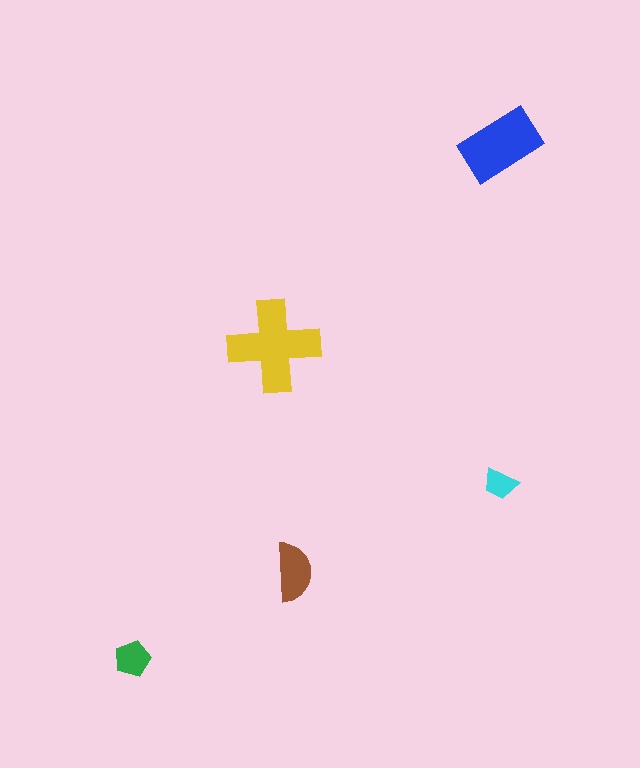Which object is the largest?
The yellow cross.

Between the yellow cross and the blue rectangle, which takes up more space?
The yellow cross.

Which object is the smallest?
The cyan trapezoid.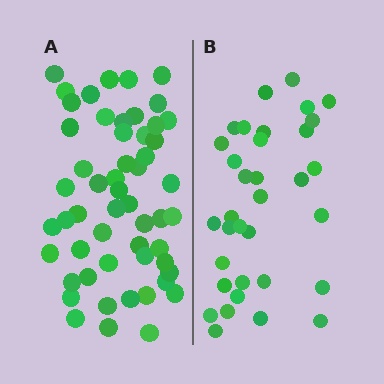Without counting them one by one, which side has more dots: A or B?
Region A (the left region) has more dots.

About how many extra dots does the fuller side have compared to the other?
Region A has approximately 20 more dots than region B.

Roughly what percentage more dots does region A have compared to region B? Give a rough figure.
About 60% more.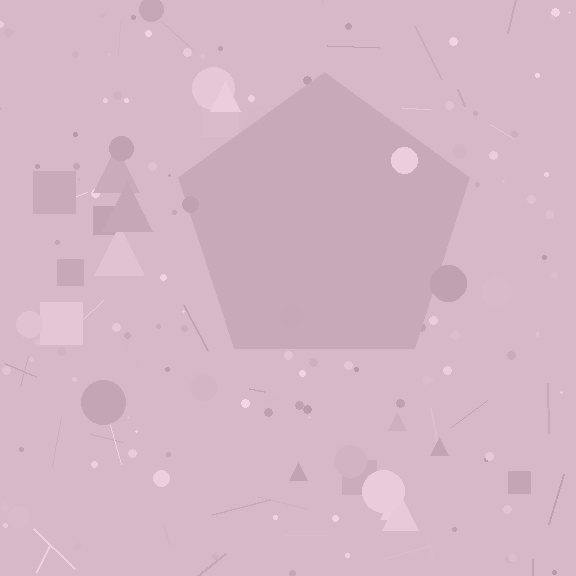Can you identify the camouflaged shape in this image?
The camouflaged shape is a pentagon.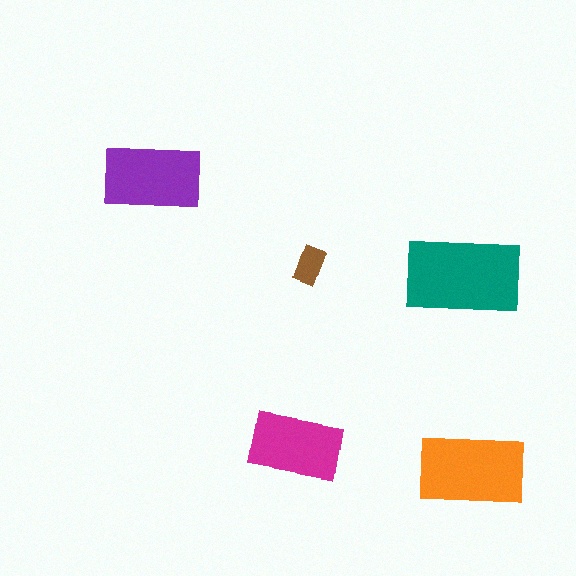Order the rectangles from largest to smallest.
the teal one, the orange one, the purple one, the magenta one, the brown one.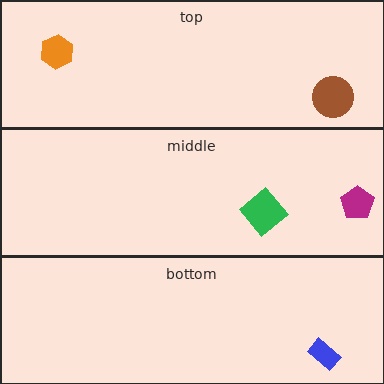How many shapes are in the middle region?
2.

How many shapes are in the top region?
2.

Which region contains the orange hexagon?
The top region.